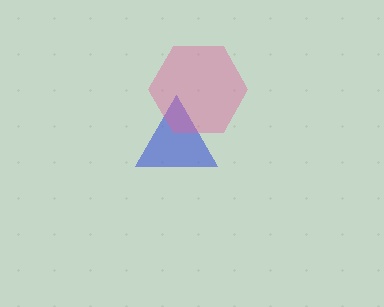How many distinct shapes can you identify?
There are 2 distinct shapes: a blue triangle, a pink hexagon.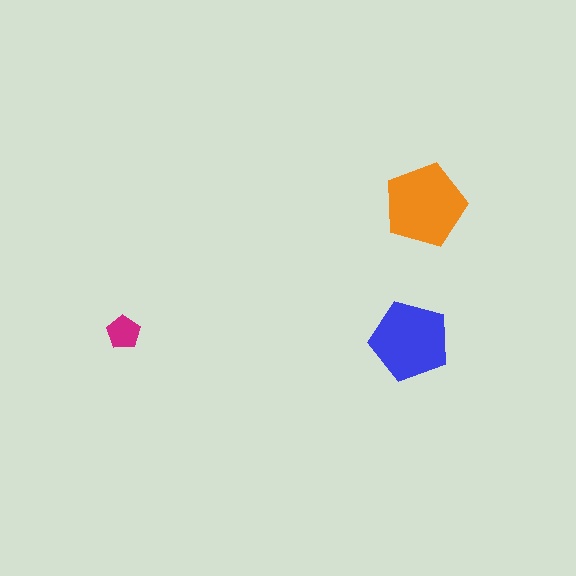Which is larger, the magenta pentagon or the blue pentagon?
The blue one.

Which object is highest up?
The orange pentagon is topmost.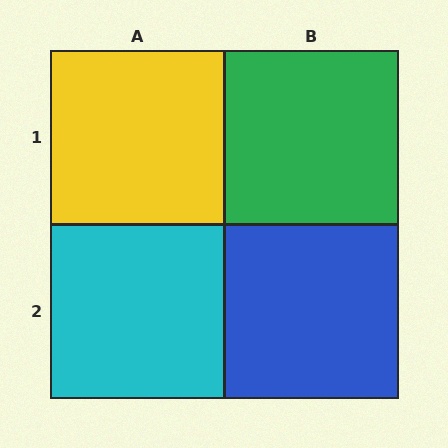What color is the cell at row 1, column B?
Green.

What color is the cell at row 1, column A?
Yellow.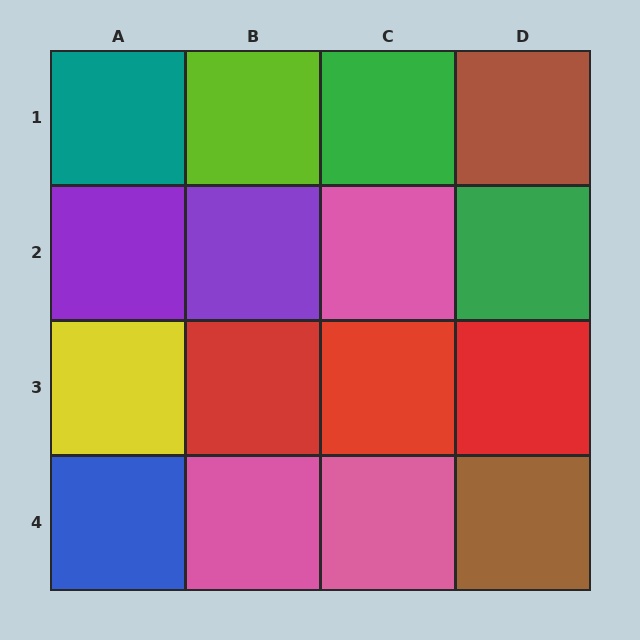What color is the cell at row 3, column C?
Red.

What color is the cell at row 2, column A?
Purple.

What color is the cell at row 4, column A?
Blue.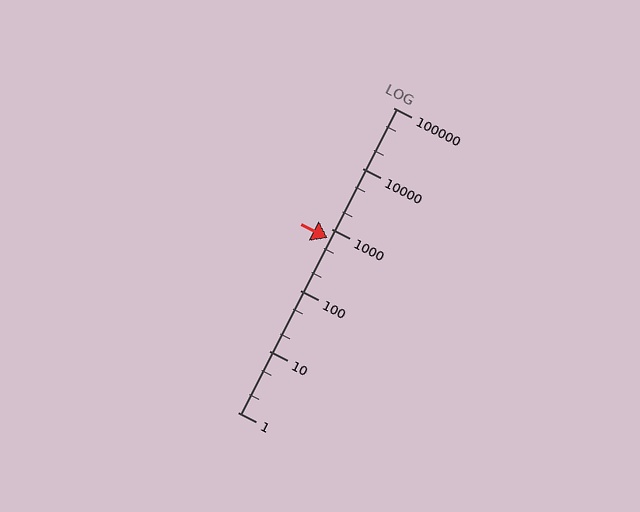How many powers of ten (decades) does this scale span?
The scale spans 5 decades, from 1 to 100000.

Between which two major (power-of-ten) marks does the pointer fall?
The pointer is between 100 and 1000.